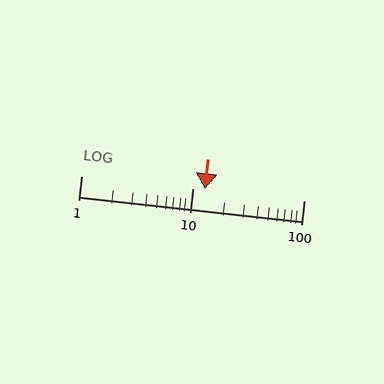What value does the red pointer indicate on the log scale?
The pointer indicates approximately 13.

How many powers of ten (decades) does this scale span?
The scale spans 2 decades, from 1 to 100.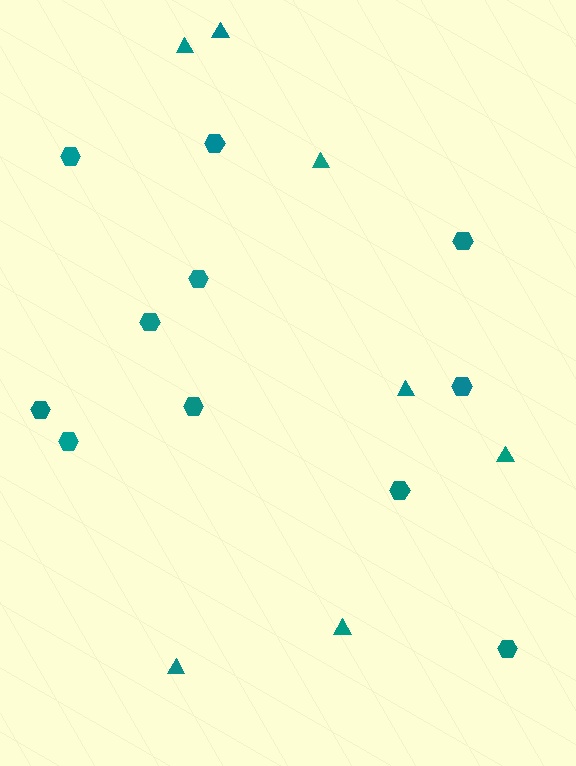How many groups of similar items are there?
There are 2 groups: one group of triangles (7) and one group of hexagons (11).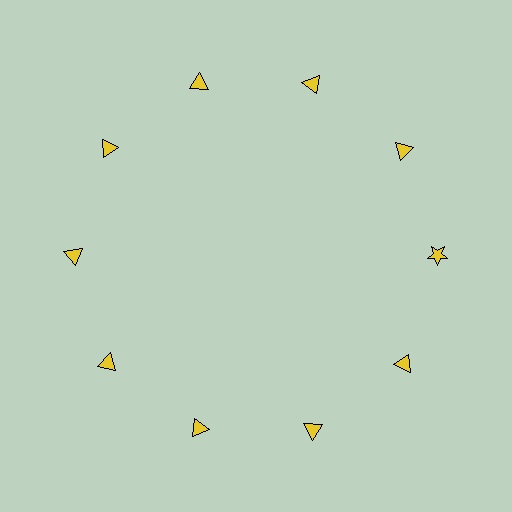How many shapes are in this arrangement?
There are 10 shapes arranged in a ring pattern.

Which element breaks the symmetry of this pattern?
The yellow star at roughly the 3 o'clock position breaks the symmetry. All other shapes are yellow triangles.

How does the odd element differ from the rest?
It has a different shape: star instead of triangle.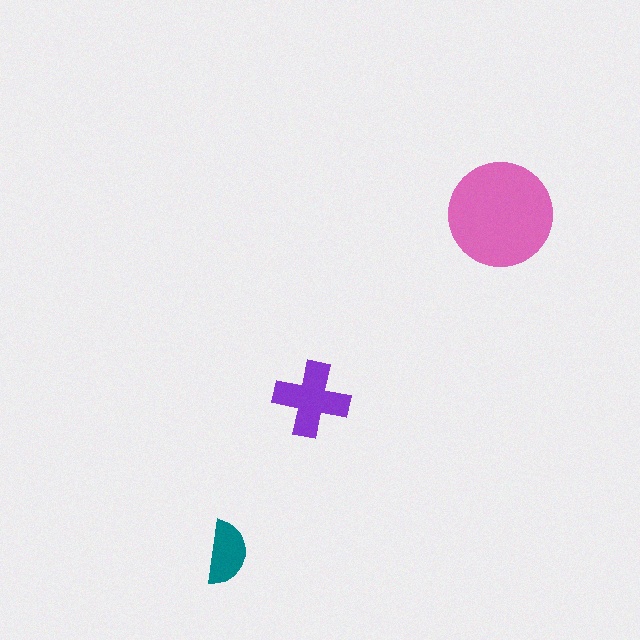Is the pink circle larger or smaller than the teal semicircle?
Larger.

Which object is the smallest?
The teal semicircle.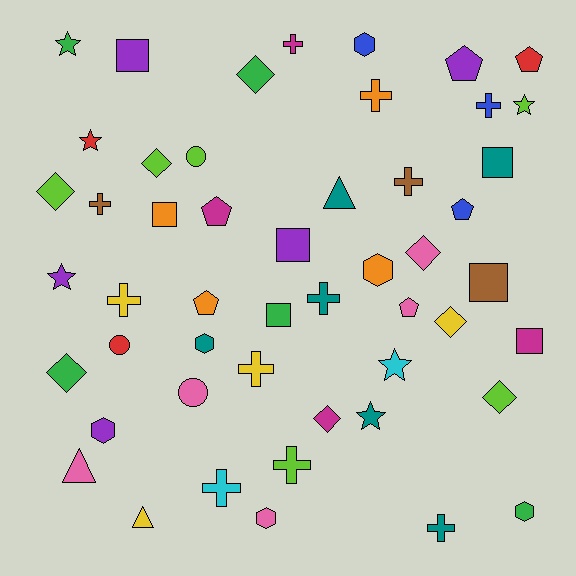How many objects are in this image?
There are 50 objects.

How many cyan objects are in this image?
There are 2 cyan objects.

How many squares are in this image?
There are 7 squares.